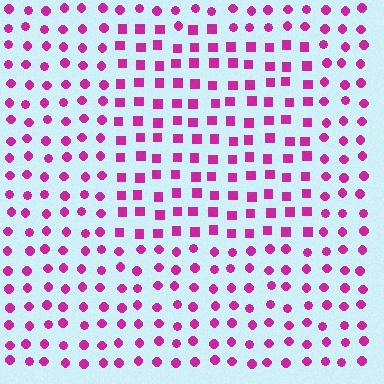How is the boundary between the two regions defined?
The boundary is defined by a change in element shape: squares inside vs. circles outside. All elements share the same color and spacing.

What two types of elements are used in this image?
The image uses squares inside the rectangle region and circles outside it.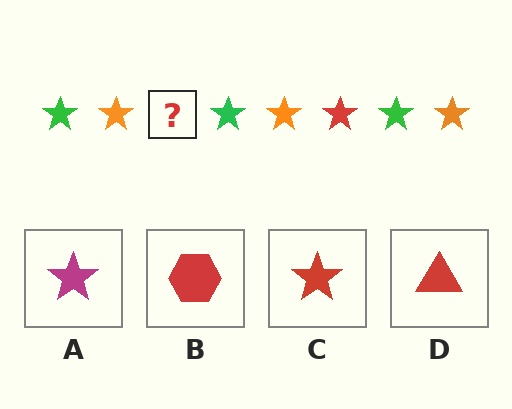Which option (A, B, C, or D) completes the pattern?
C.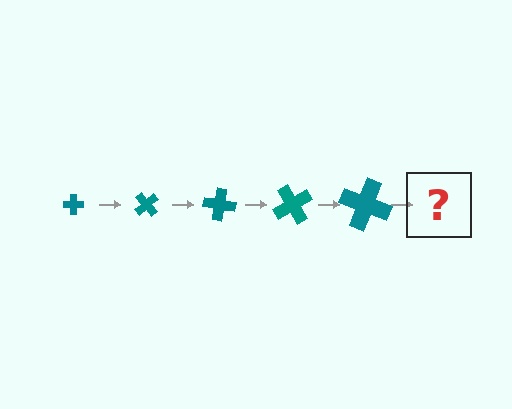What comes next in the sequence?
The next element should be a cross, larger than the previous one and rotated 250 degrees from the start.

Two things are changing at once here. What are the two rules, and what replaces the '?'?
The two rules are that the cross grows larger each step and it rotates 50 degrees each step. The '?' should be a cross, larger than the previous one and rotated 250 degrees from the start.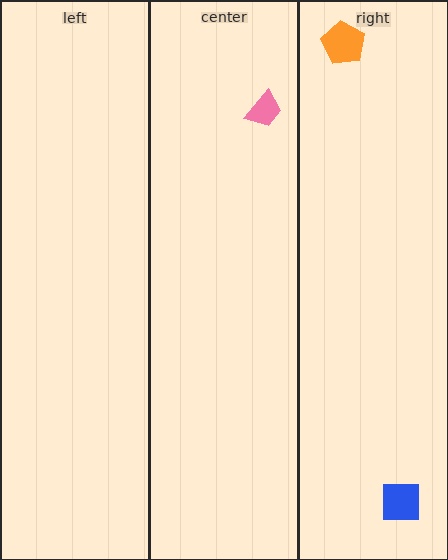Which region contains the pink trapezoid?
The center region.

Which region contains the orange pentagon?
The right region.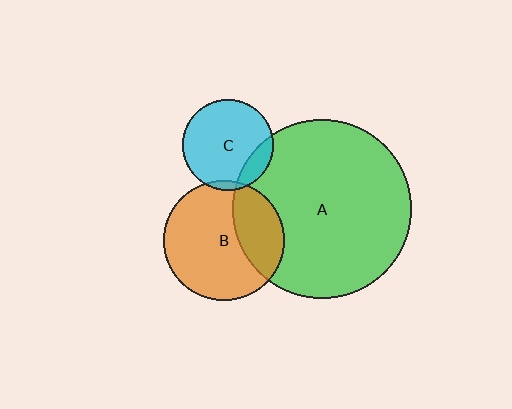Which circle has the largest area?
Circle A (green).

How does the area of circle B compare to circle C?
Approximately 1.8 times.